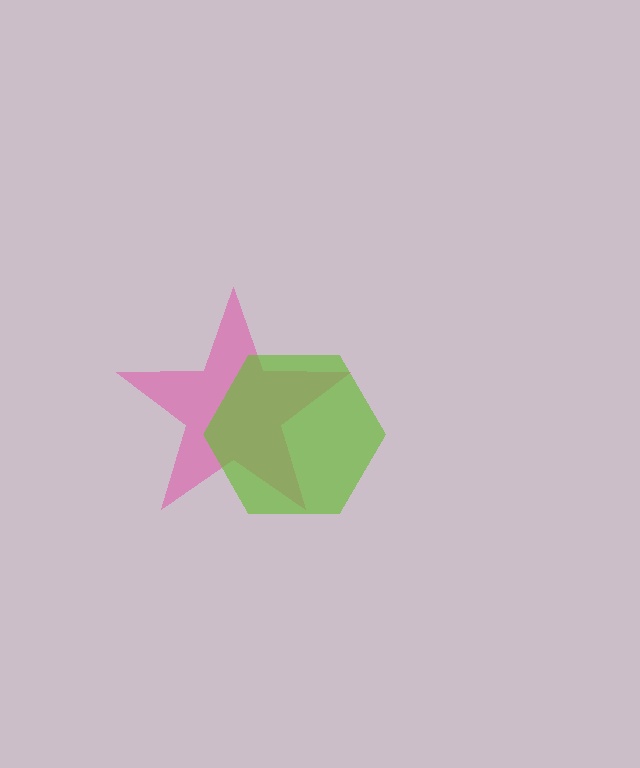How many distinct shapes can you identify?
There are 2 distinct shapes: a pink star, a lime hexagon.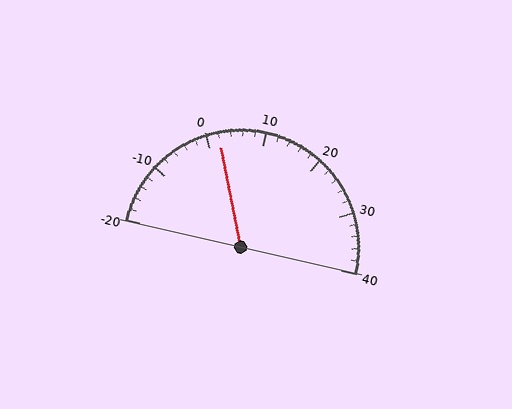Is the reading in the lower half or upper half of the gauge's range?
The reading is in the lower half of the range (-20 to 40).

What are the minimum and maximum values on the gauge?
The gauge ranges from -20 to 40.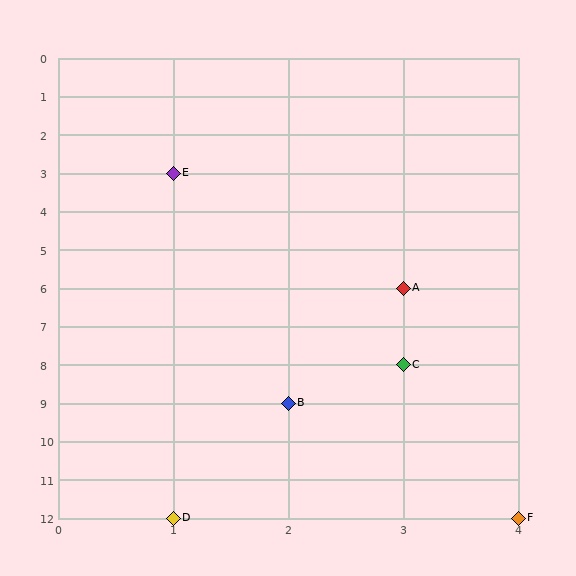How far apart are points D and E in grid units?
Points D and E are 9 rows apart.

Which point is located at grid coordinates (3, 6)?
Point A is at (3, 6).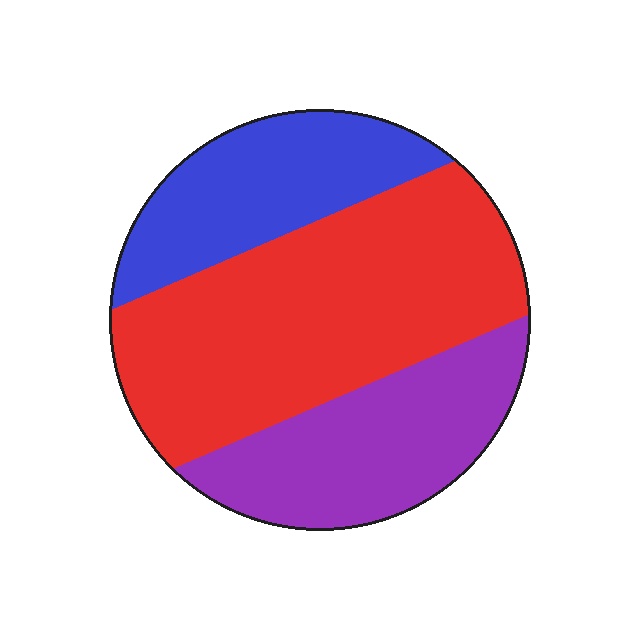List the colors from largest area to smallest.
From largest to smallest: red, purple, blue.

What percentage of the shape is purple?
Purple takes up between a quarter and a half of the shape.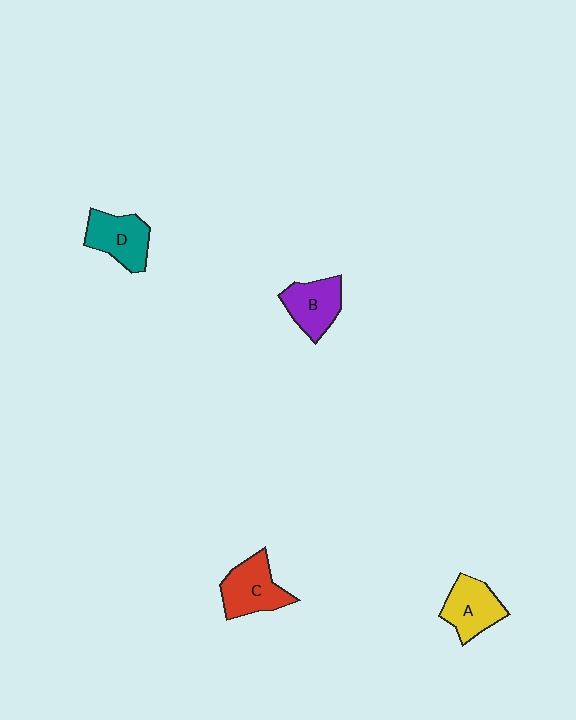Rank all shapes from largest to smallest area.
From largest to smallest: C (red), D (teal), A (yellow), B (purple).